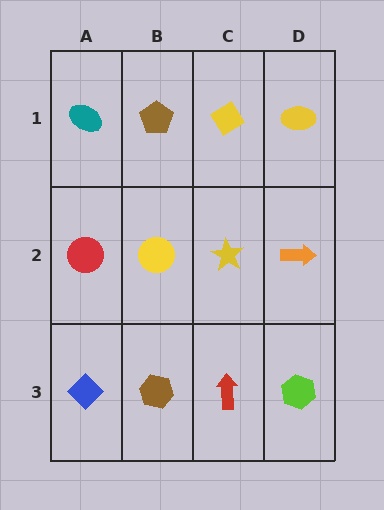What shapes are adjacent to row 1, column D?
An orange arrow (row 2, column D), a yellow diamond (row 1, column C).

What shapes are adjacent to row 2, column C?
A yellow diamond (row 1, column C), a red arrow (row 3, column C), a yellow circle (row 2, column B), an orange arrow (row 2, column D).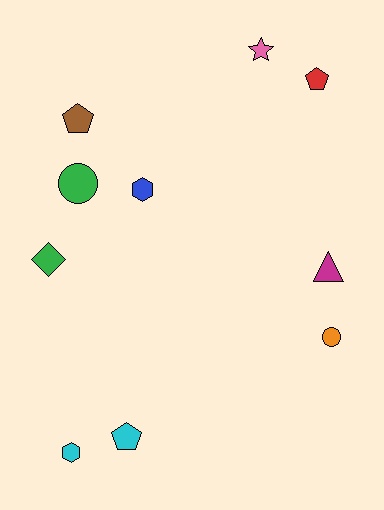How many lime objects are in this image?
There are no lime objects.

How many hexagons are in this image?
There are 2 hexagons.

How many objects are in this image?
There are 10 objects.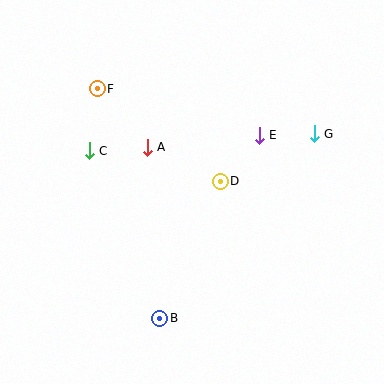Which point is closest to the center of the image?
Point D at (220, 181) is closest to the center.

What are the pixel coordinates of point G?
Point G is at (314, 134).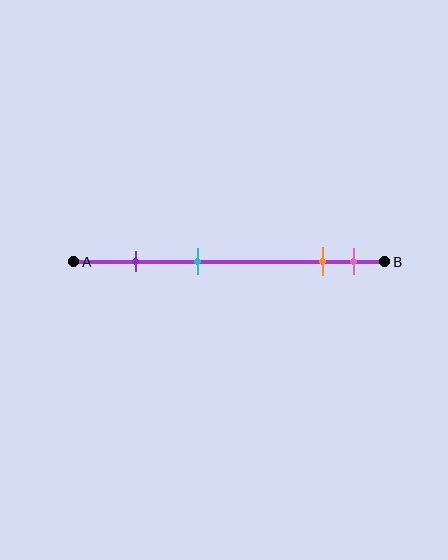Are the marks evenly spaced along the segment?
No, the marks are not evenly spaced.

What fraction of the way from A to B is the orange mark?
The orange mark is approximately 80% (0.8) of the way from A to B.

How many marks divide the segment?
There are 4 marks dividing the segment.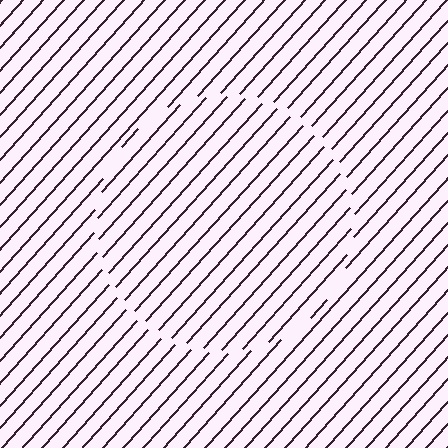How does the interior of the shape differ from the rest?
The interior of the shape contains the same grating, shifted by half a period — the contour is defined by the phase discontinuity where line-ends from the inner and outer gratings abut.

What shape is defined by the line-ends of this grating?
An illusory circle. The interior of the shape contains the same grating, shifted by half a period — the contour is defined by the phase discontinuity where line-ends from the inner and outer gratings abut.